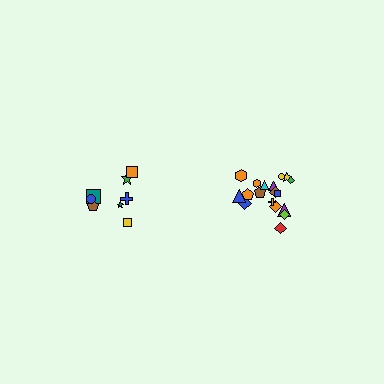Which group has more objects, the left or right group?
The right group.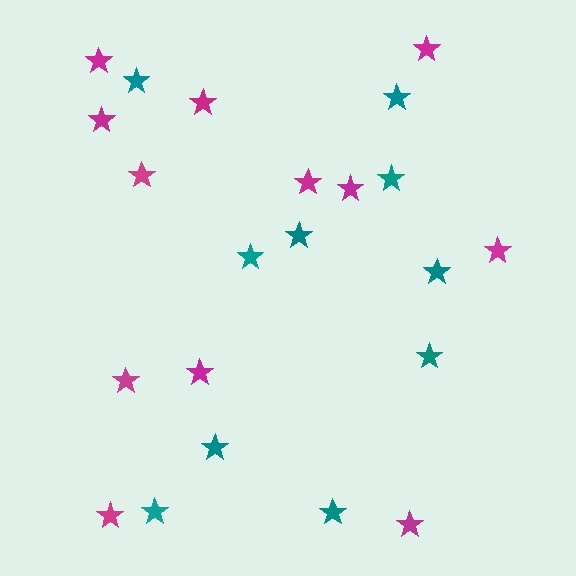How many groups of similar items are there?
There are 2 groups: one group of magenta stars (12) and one group of teal stars (10).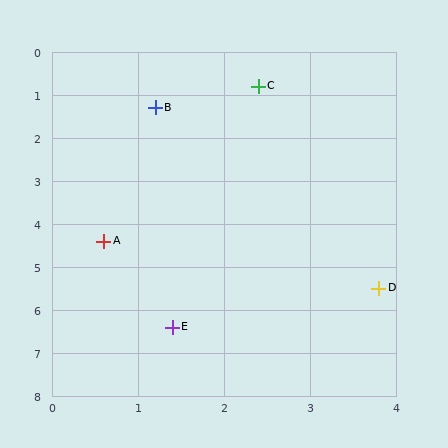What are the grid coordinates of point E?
Point E is at approximately (1.4, 6.4).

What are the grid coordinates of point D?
Point D is at approximately (3.8, 5.5).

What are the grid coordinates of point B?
Point B is at approximately (1.2, 1.3).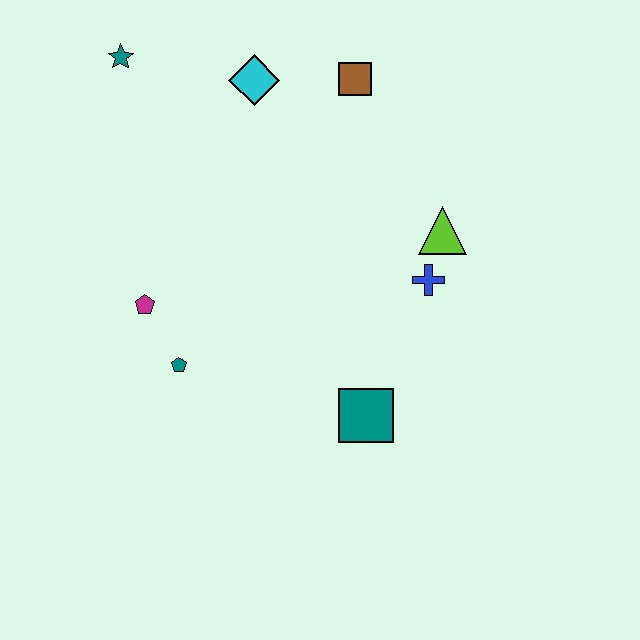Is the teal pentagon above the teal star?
No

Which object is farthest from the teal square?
The teal star is farthest from the teal square.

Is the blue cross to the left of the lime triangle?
Yes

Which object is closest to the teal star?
The cyan diamond is closest to the teal star.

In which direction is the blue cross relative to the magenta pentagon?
The blue cross is to the right of the magenta pentagon.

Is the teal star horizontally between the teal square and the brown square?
No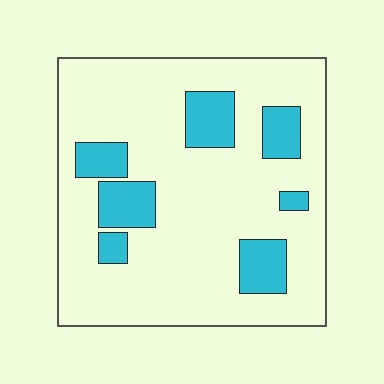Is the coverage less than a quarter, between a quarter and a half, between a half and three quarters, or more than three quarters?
Less than a quarter.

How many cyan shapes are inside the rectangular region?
7.